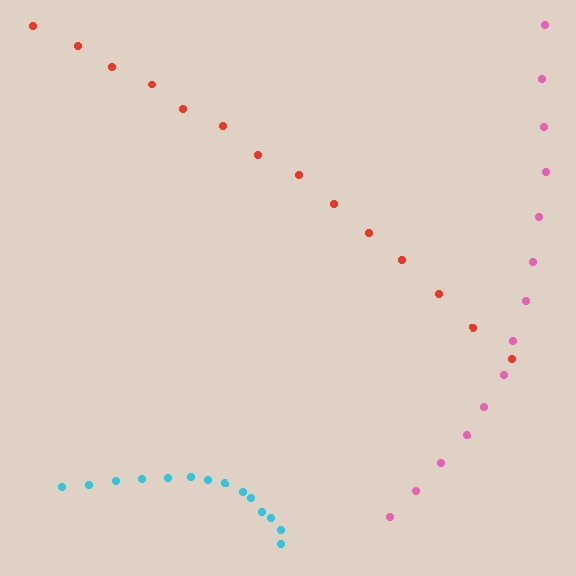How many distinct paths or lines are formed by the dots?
There are 3 distinct paths.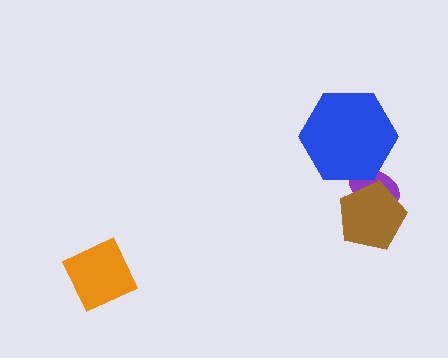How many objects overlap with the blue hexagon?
1 object overlaps with the blue hexagon.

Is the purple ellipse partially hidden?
Yes, it is partially covered by another shape.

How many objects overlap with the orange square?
0 objects overlap with the orange square.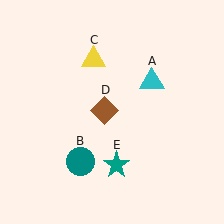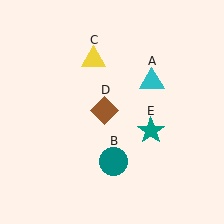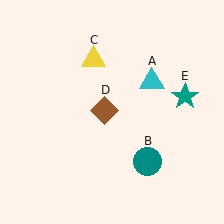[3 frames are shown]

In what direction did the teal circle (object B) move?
The teal circle (object B) moved right.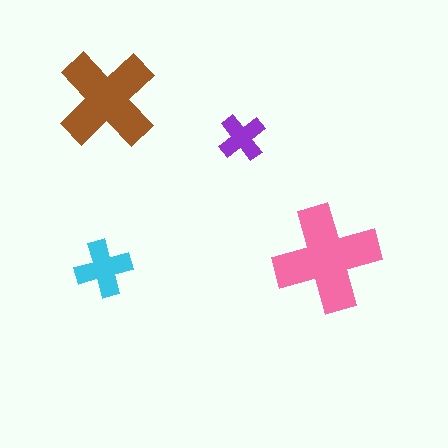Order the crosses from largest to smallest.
the pink one, the brown one, the cyan one, the purple one.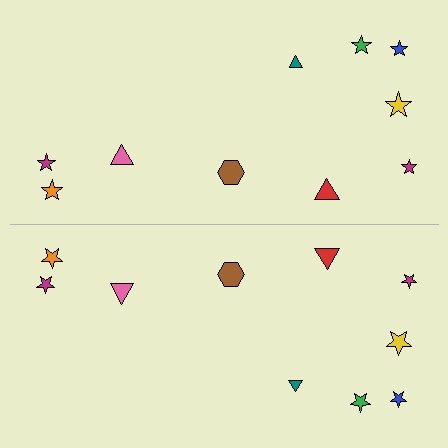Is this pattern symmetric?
Yes, this pattern has bilateral (reflection) symmetry.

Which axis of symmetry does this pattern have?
The pattern has a horizontal axis of symmetry running through the center of the image.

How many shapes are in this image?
There are 20 shapes in this image.